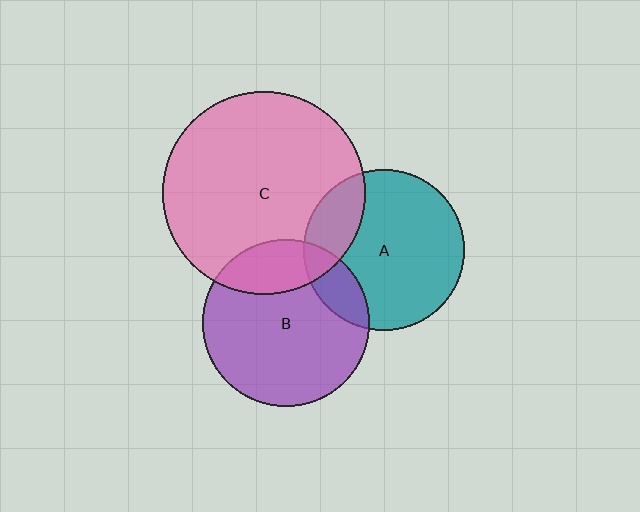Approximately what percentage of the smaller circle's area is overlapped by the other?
Approximately 20%.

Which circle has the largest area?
Circle C (pink).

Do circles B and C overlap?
Yes.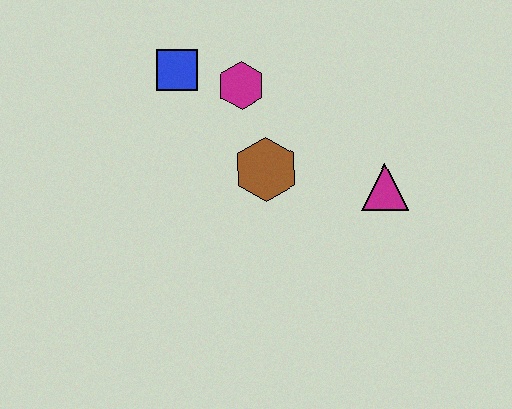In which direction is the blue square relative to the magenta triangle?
The blue square is to the left of the magenta triangle.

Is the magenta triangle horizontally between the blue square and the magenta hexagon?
No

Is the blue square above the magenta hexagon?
Yes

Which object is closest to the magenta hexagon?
The blue square is closest to the magenta hexagon.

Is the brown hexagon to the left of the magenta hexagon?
No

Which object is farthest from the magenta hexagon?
The magenta triangle is farthest from the magenta hexagon.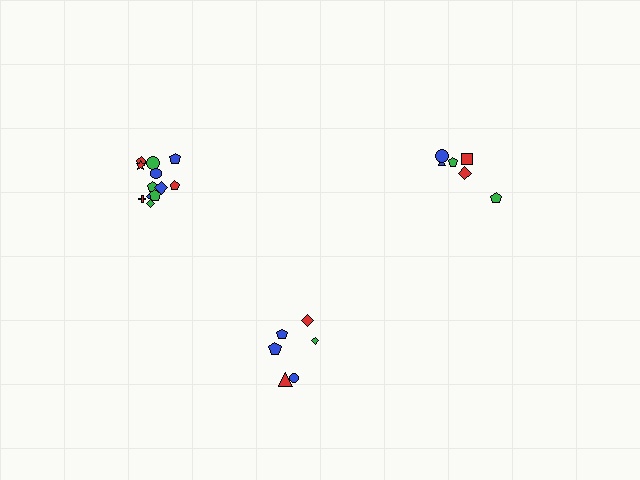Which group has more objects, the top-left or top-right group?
The top-left group.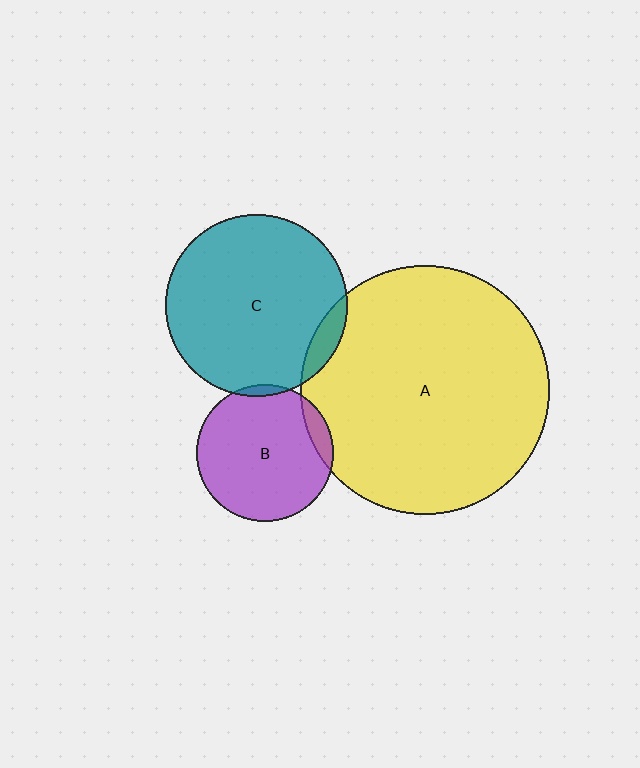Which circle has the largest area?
Circle A (yellow).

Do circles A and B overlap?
Yes.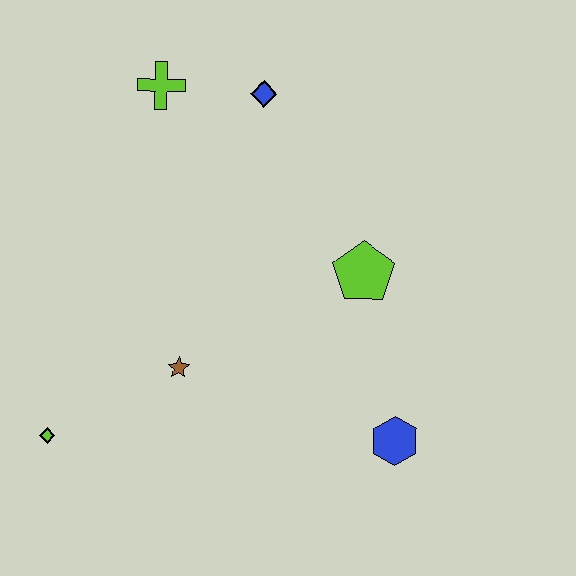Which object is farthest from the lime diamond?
The blue diamond is farthest from the lime diamond.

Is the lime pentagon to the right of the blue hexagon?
No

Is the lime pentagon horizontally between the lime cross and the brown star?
No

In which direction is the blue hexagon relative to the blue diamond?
The blue hexagon is below the blue diamond.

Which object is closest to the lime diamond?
The brown star is closest to the lime diamond.